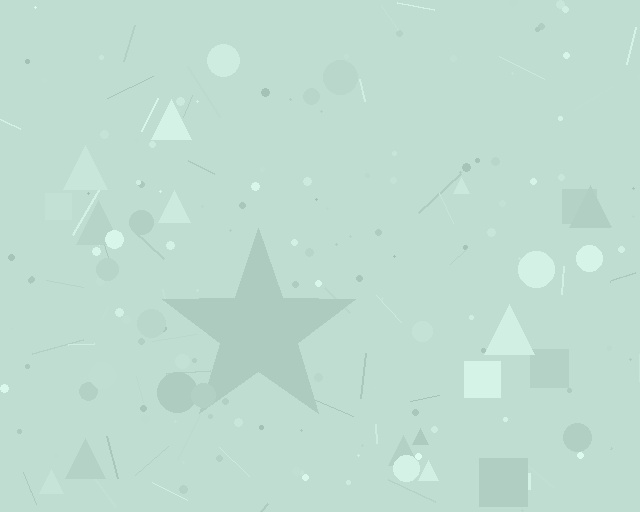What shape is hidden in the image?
A star is hidden in the image.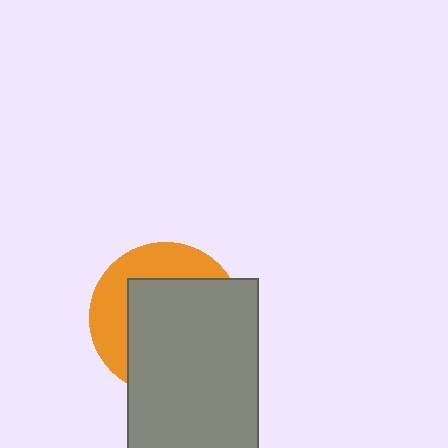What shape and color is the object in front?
The object in front is a gray rectangle.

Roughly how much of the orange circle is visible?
A small part of it is visible (roughly 35%).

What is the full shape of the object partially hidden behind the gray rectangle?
The partially hidden object is an orange circle.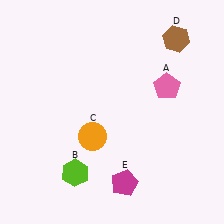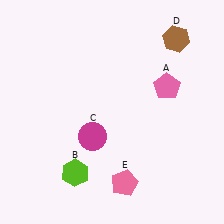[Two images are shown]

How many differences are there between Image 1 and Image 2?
There are 2 differences between the two images.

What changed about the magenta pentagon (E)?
In Image 1, E is magenta. In Image 2, it changed to pink.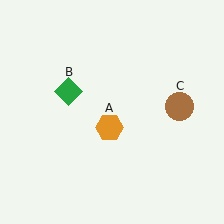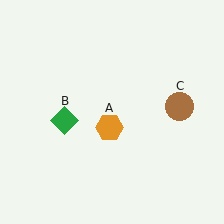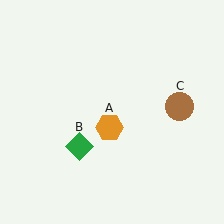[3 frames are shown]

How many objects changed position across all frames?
1 object changed position: green diamond (object B).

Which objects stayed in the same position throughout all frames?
Orange hexagon (object A) and brown circle (object C) remained stationary.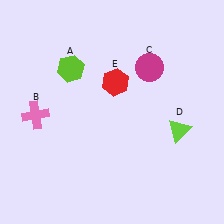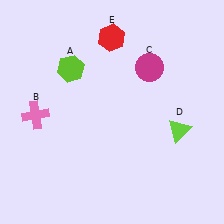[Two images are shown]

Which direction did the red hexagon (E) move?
The red hexagon (E) moved up.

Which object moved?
The red hexagon (E) moved up.